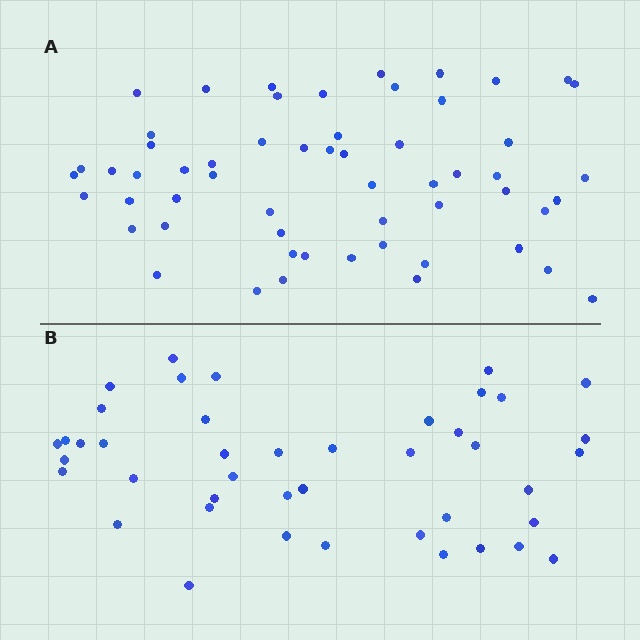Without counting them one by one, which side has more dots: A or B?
Region A (the top region) has more dots.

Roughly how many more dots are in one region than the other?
Region A has approximately 15 more dots than region B.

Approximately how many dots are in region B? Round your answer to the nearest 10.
About 40 dots. (The exact count is 43, which rounds to 40.)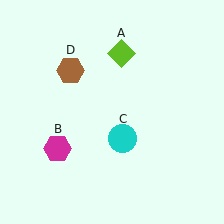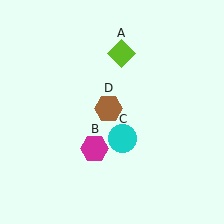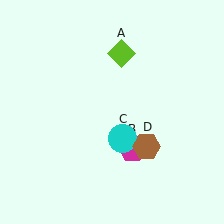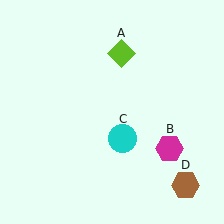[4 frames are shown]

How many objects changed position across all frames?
2 objects changed position: magenta hexagon (object B), brown hexagon (object D).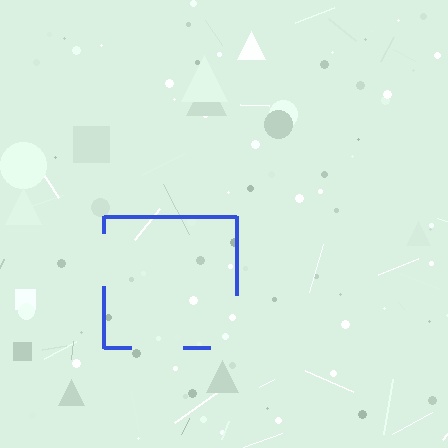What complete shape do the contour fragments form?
The contour fragments form a square.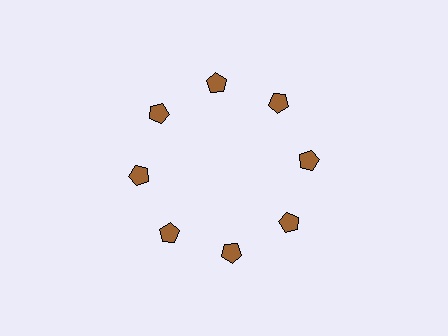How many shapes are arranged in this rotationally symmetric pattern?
There are 8 shapes, arranged in 8 groups of 1.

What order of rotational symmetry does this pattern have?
This pattern has 8-fold rotational symmetry.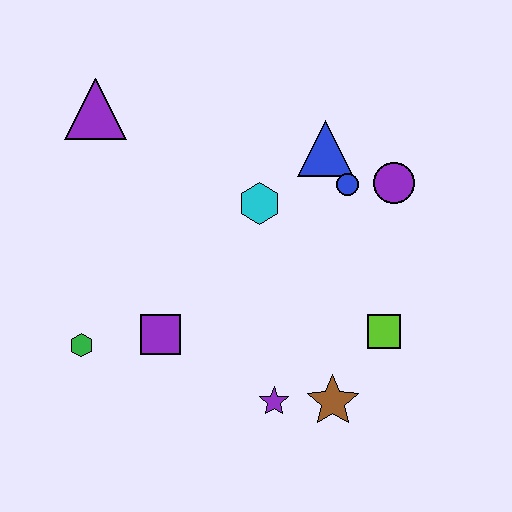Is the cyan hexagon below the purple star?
No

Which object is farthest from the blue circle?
The green hexagon is farthest from the blue circle.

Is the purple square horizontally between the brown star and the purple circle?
No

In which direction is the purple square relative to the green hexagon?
The purple square is to the right of the green hexagon.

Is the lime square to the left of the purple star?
No